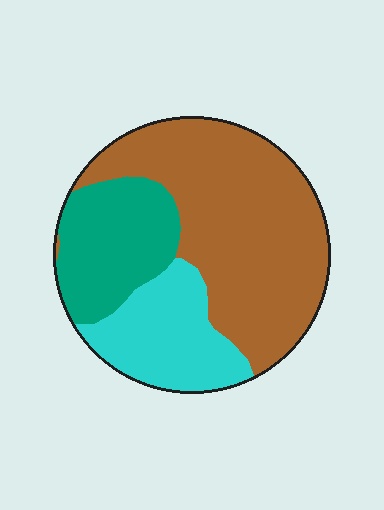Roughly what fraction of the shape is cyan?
Cyan takes up less than a quarter of the shape.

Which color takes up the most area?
Brown, at roughly 55%.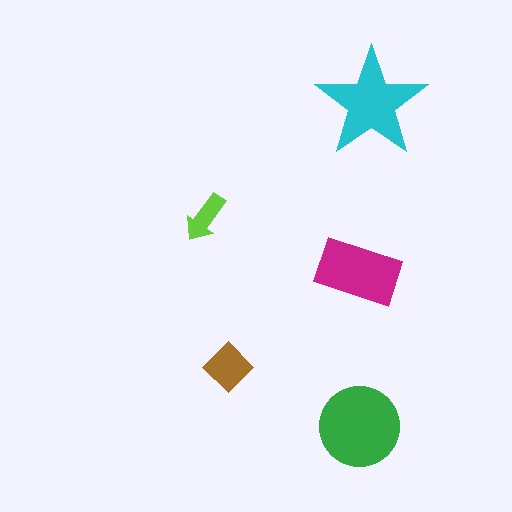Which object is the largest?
The green circle.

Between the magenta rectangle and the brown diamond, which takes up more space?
The magenta rectangle.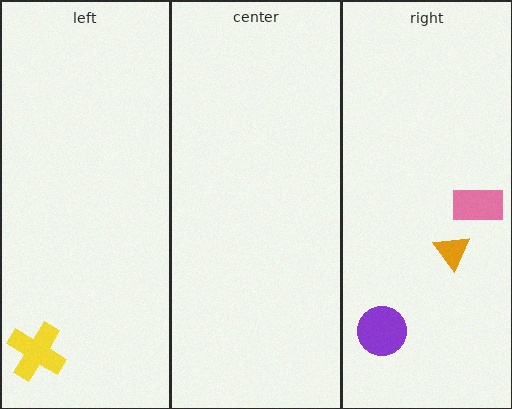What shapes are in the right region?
The orange triangle, the pink rectangle, the purple circle.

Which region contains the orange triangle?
The right region.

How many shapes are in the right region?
3.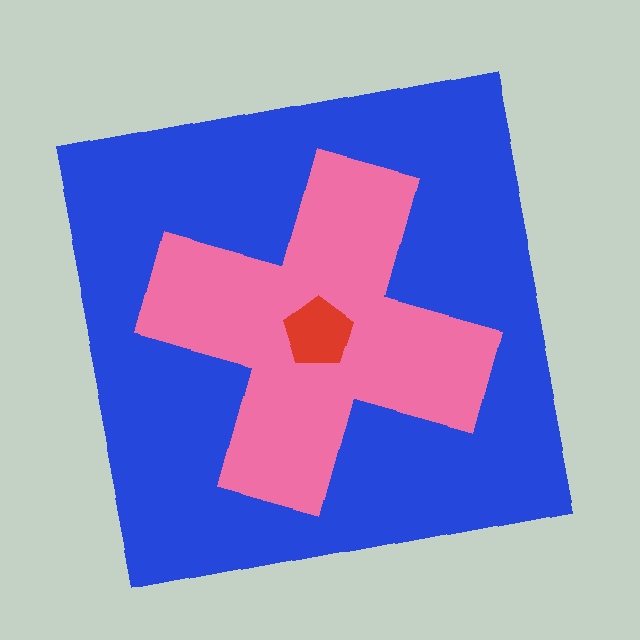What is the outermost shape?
The blue square.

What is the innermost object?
The red pentagon.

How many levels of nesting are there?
3.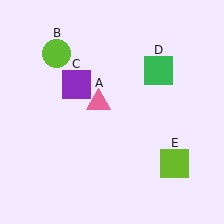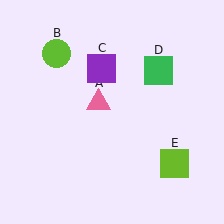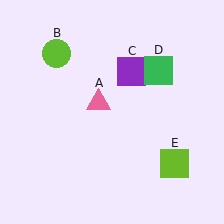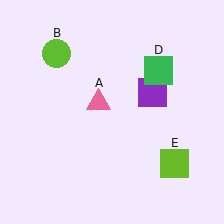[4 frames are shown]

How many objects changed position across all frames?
1 object changed position: purple square (object C).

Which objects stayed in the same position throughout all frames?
Pink triangle (object A) and lime circle (object B) and green square (object D) and lime square (object E) remained stationary.